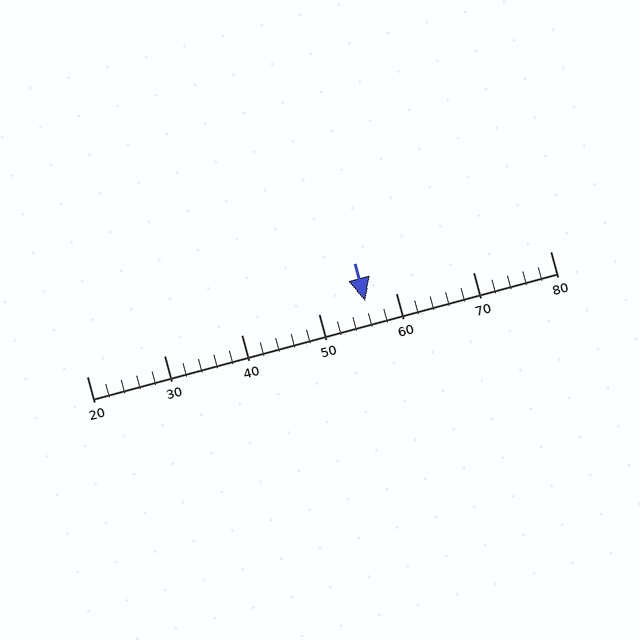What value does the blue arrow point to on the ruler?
The blue arrow points to approximately 56.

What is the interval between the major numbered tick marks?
The major tick marks are spaced 10 units apart.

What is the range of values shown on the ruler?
The ruler shows values from 20 to 80.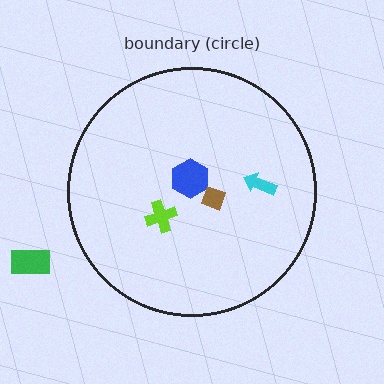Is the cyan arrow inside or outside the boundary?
Inside.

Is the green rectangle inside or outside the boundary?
Outside.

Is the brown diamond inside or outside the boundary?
Inside.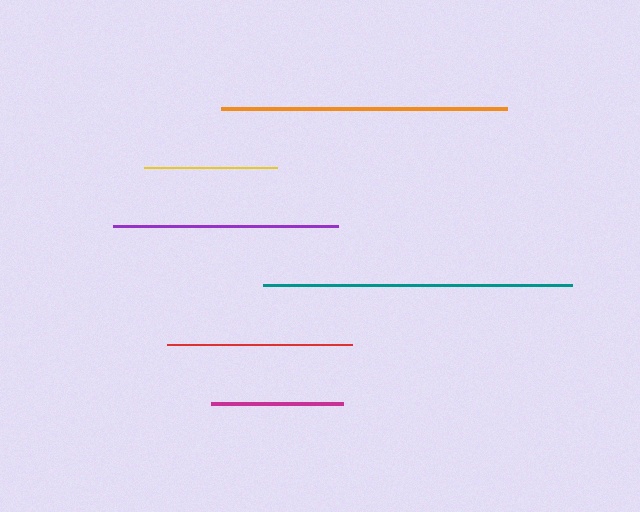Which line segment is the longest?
The teal line is the longest at approximately 309 pixels.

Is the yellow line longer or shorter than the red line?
The red line is longer than the yellow line.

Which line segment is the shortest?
The magenta line is the shortest at approximately 132 pixels.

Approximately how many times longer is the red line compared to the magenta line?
The red line is approximately 1.4 times the length of the magenta line.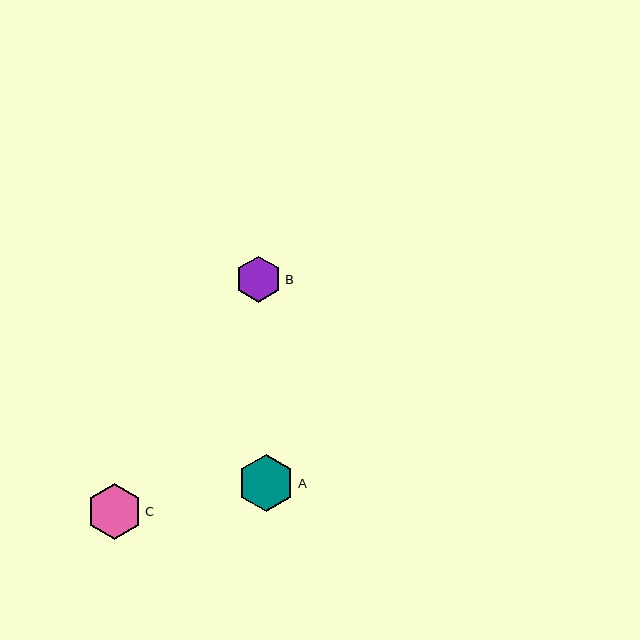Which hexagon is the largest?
Hexagon A is the largest with a size of approximately 57 pixels.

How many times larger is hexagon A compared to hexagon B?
Hexagon A is approximately 1.2 times the size of hexagon B.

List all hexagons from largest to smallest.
From largest to smallest: A, C, B.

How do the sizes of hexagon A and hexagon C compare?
Hexagon A and hexagon C are approximately the same size.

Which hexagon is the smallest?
Hexagon B is the smallest with a size of approximately 46 pixels.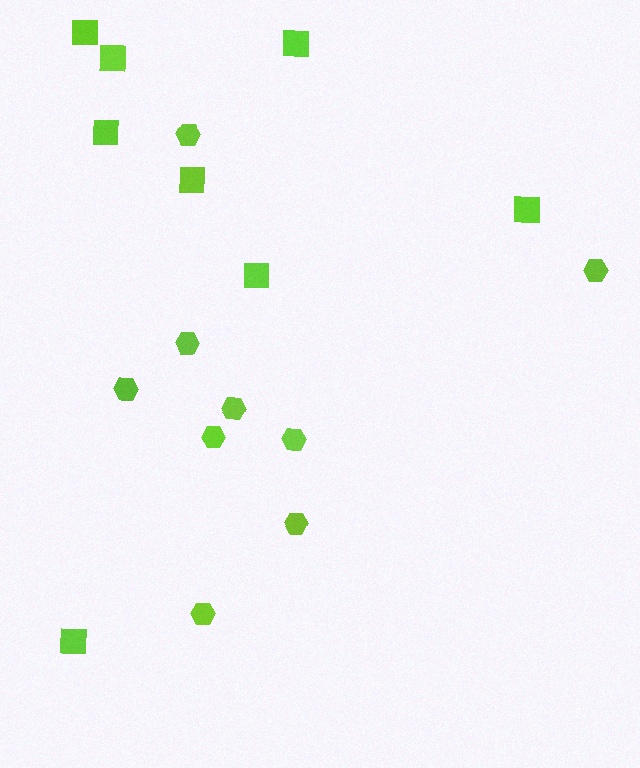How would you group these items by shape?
There are 2 groups: one group of squares (8) and one group of hexagons (9).